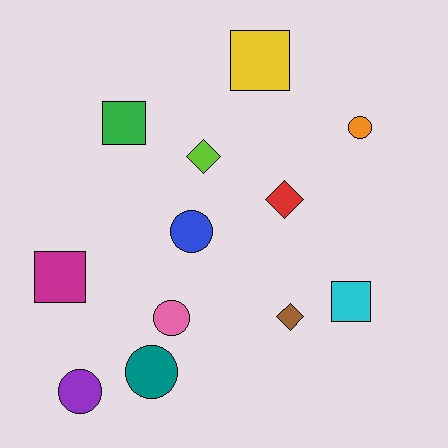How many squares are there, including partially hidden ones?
There are 4 squares.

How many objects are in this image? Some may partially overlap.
There are 12 objects.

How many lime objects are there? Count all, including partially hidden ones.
There is 1 lime object.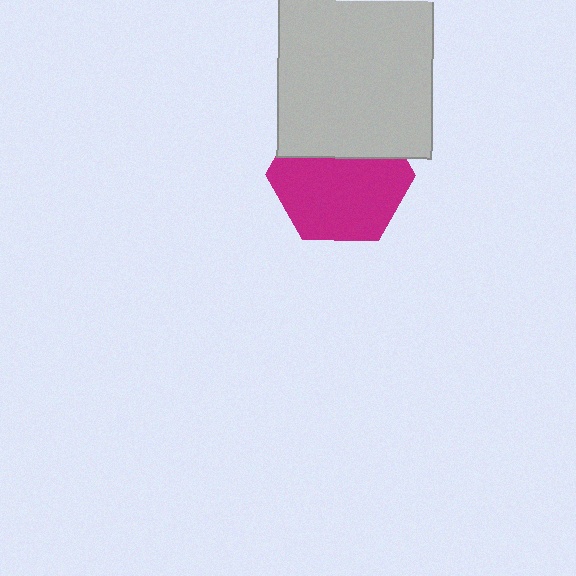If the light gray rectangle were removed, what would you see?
You would see the complete magenta hexagon.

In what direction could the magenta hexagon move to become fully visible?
The magenta hexagon could move down. That would shift it out from behind the light gray rectangle entirely.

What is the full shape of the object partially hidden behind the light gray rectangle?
The partially hidden object is a magenta hexagon.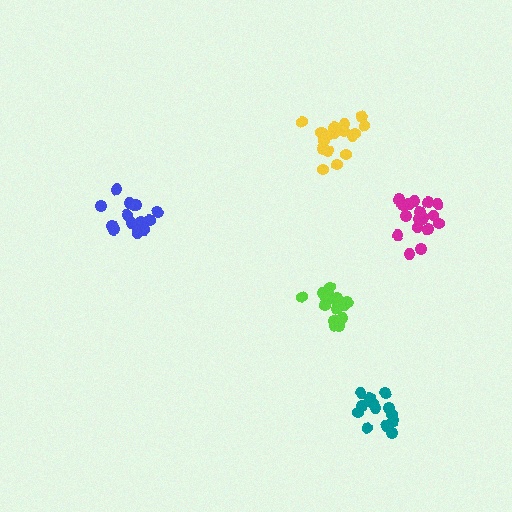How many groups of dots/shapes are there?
There are 5 groups.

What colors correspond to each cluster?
The clusters are colored: teal, blue, lime, yellow, magenta.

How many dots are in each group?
Group 1: 14 dots, Group 2: 16 dots, Group 3: 19 dots, Group 4: 19 dots, Group 5: 18 dots (86 total).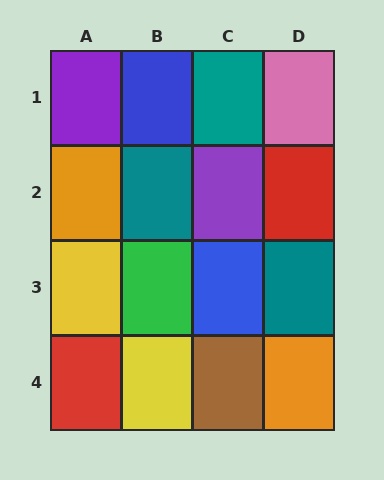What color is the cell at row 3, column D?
Teal.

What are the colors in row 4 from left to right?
Red, yellow, brown, orange.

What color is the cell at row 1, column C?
Teal.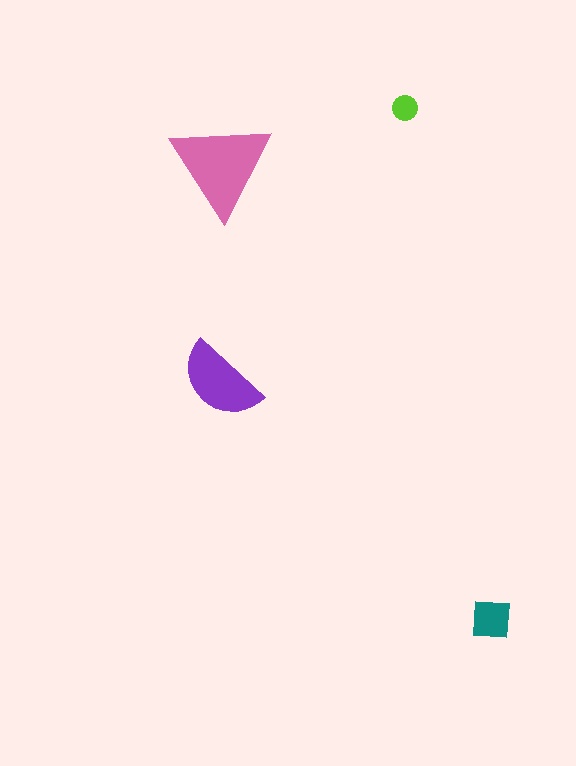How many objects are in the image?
There are 4 objects in the image.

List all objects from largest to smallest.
The pink triangle, the purple semicircle, the teal square, the lime circle.